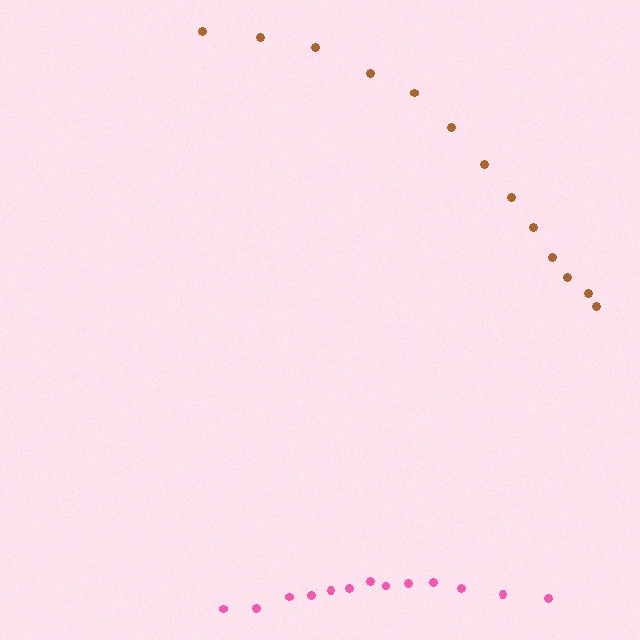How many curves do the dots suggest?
There are 2 distinct paths.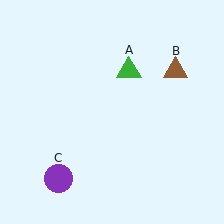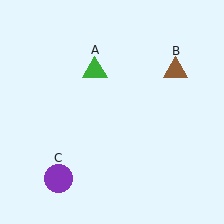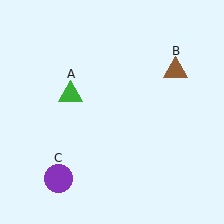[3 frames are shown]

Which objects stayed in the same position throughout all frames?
Brown triangle (object B) and purple circle (object C) remained stationary.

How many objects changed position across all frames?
1 object changed position: green triangle (object A).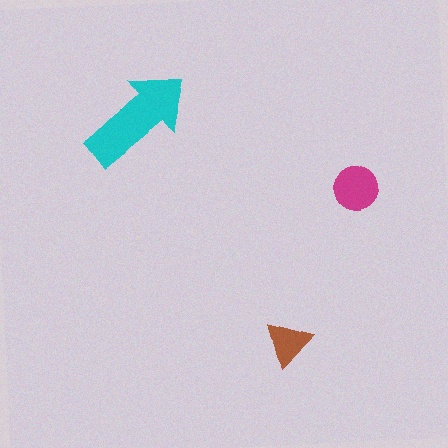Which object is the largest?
The cyan arrow.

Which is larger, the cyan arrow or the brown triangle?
The cyan arrow.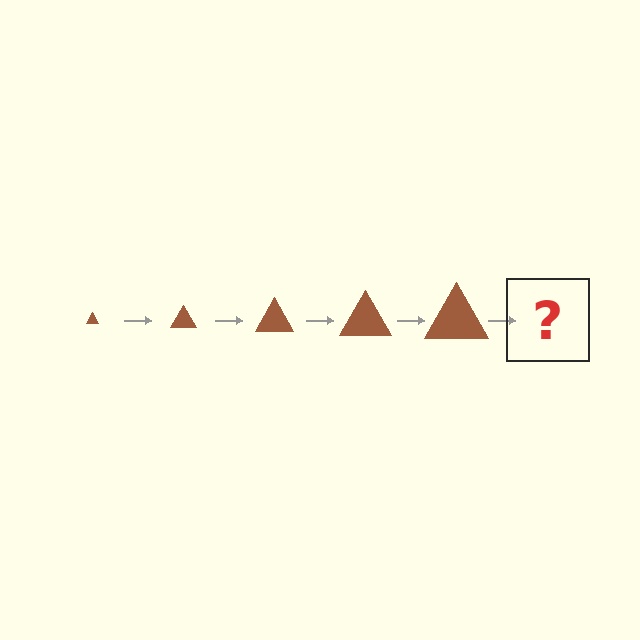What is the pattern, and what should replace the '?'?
The pattern is that the triangle gets progressively larger each step. The '?' should be a brown triangle, larger than the previous one.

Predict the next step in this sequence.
The next step is a brown triangle, larger than the previous one.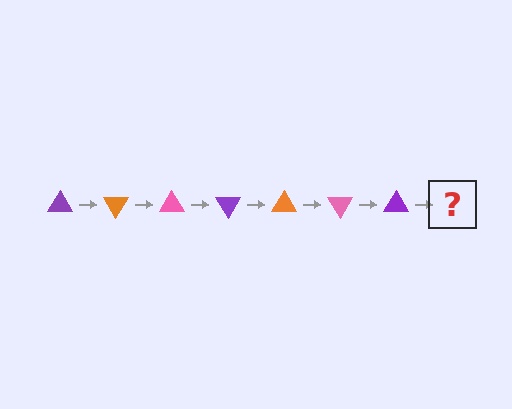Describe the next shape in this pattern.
It should be an orange triangle, rotated 420 degrees from the start.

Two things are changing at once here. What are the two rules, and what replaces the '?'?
The two rules are that it rotates 60 degrees each step and the color cycles through purple, orange, and pink. The '?' should be an orange triangle, rotated 420 degrees from the start.